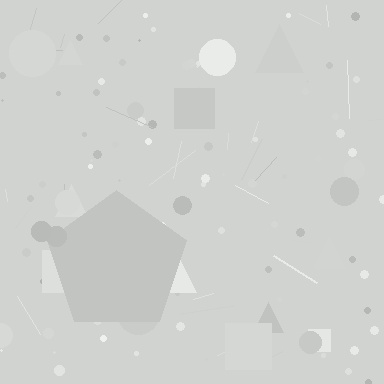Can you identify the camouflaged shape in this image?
The camouflaged shape is a pentagon.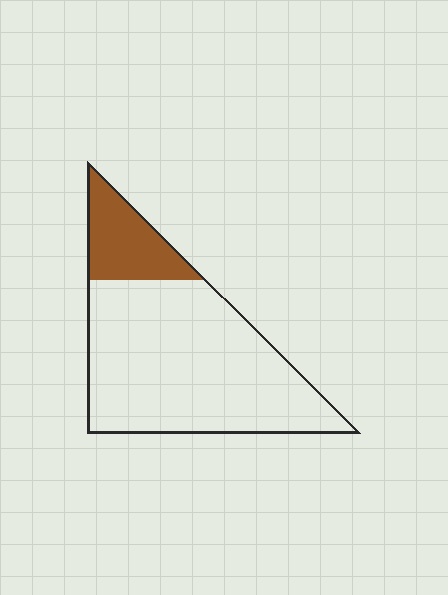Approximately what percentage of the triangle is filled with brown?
Approximately 20%.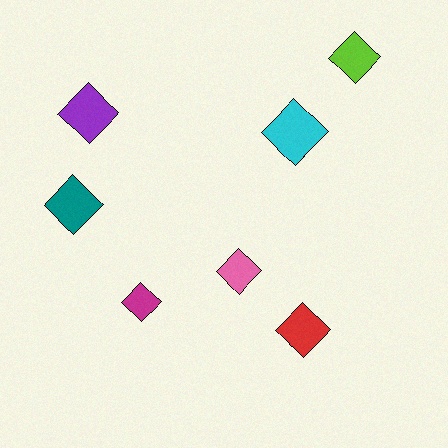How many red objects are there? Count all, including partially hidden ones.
There is 1 red object.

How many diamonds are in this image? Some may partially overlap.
There are 7 diamonds.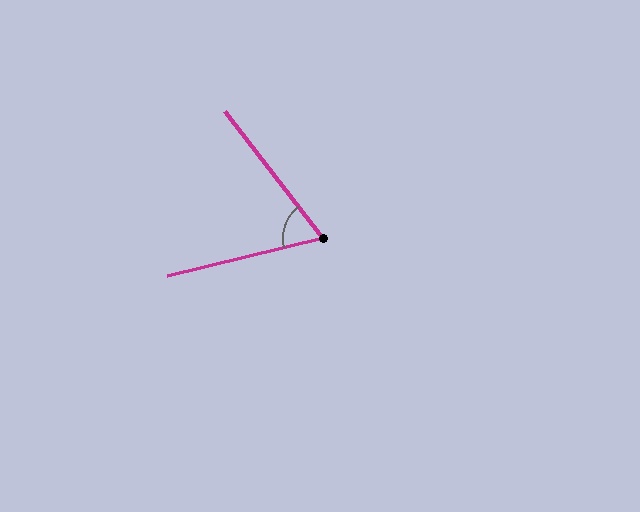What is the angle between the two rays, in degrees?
Approximately 66 degrees.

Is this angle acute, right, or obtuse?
It is acute.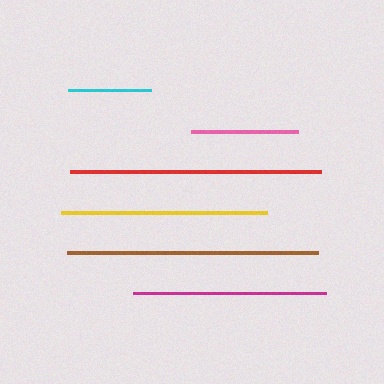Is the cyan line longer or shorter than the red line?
The red line is longer than the cyan line.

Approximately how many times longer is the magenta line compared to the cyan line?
The magenta line is approximately 2.3 times the length of the cyan line.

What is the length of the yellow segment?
The yellow segment is approximately 206 pixels long.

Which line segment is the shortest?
The cyan line is the shortest at approximately 83 pixels.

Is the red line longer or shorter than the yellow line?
The red line is longer than the yellow line.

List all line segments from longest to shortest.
From longest to shortest: red, brown, yellow, magenta, pink, cyan.